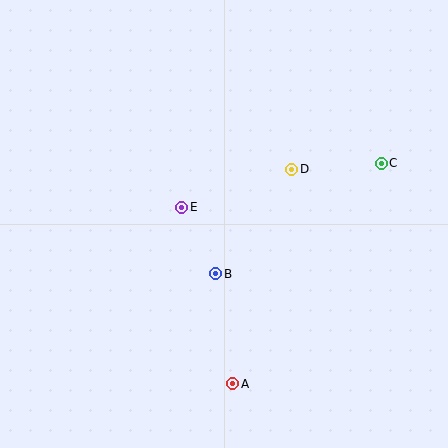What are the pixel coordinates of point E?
Point E is at (182, 207).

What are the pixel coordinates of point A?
Point A is at (233, 384).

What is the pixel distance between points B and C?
The distance between B and C is 199 pixels.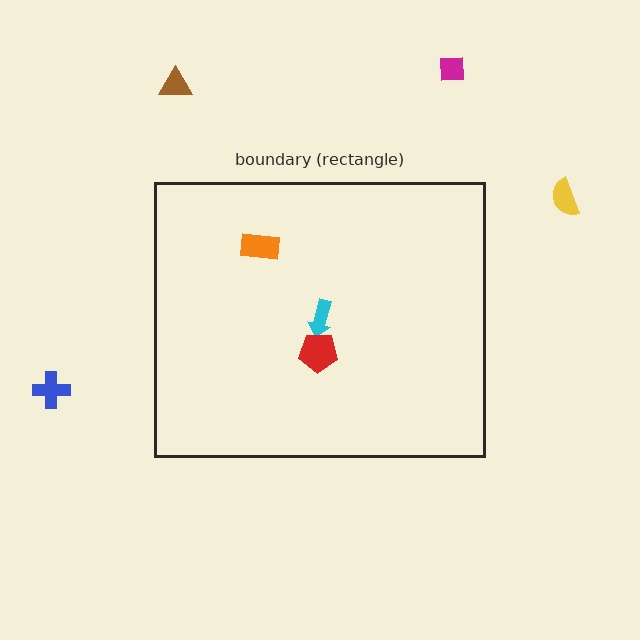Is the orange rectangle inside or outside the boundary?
Inside.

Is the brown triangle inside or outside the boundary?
Outside.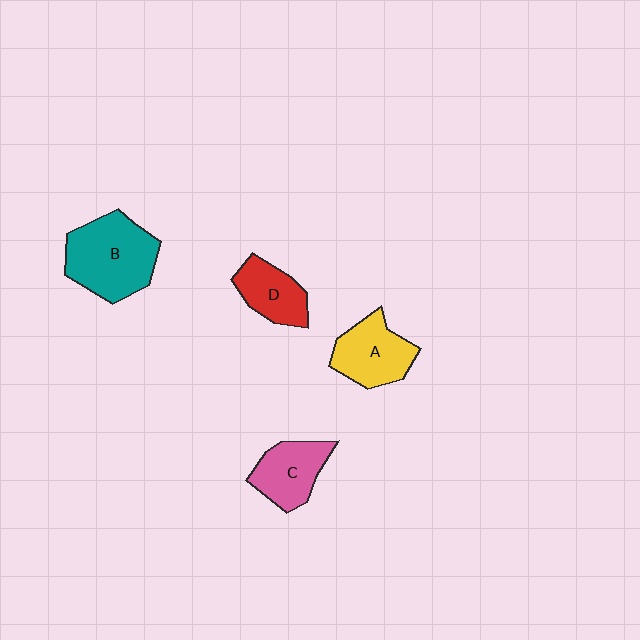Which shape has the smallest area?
Shape D (red).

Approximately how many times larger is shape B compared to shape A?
Approximately 1.4 times.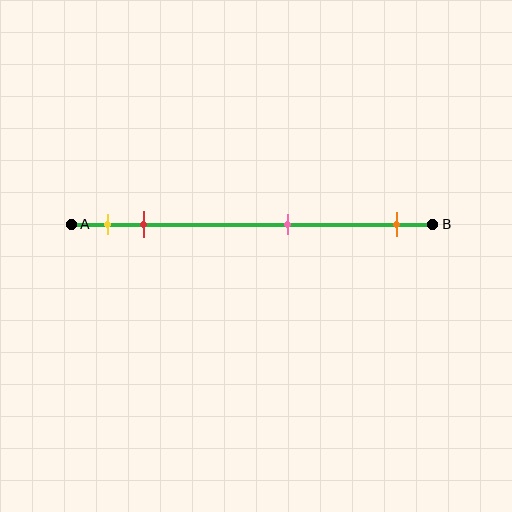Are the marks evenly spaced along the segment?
No, the marks are not evenly spaced.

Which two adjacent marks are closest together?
The yellow and red marks are the closest adjacent pair.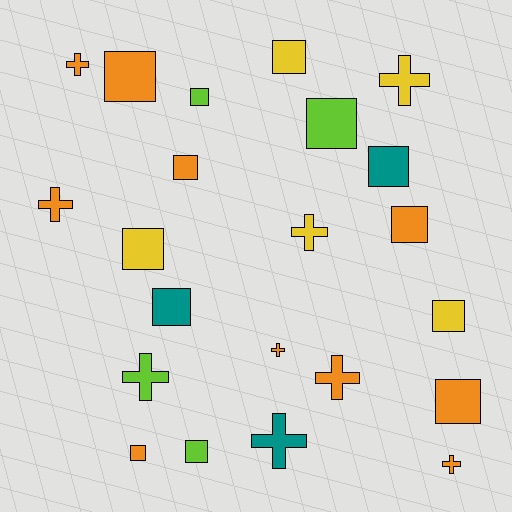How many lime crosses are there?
There is 1 lime cross.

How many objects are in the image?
There are 22 objects.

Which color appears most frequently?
Orange, with 10 objects.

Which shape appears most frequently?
Square, with 13 objects.